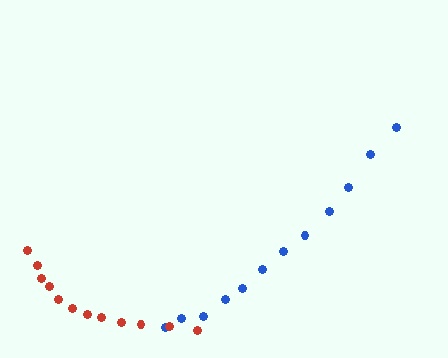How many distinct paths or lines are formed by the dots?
There are 2 distinct paths.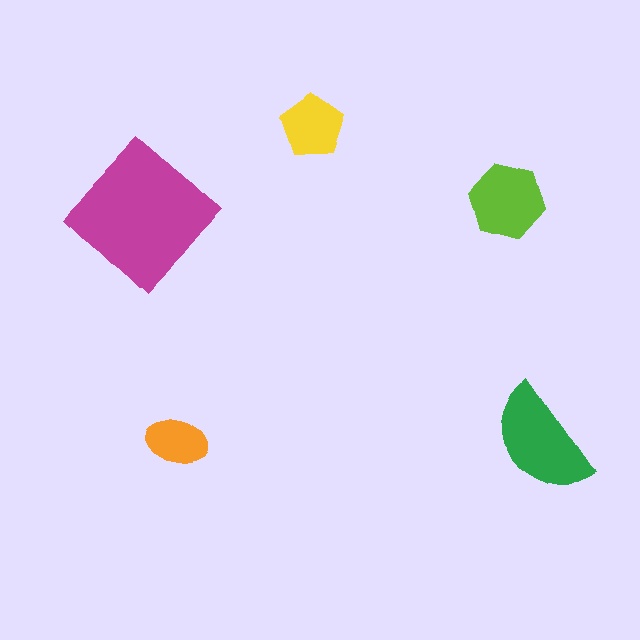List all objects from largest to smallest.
The magenta diamond, the green semicircle, the lime hexagon, the yellow pentagon, the orange ellipse.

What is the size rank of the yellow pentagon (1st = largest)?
4th.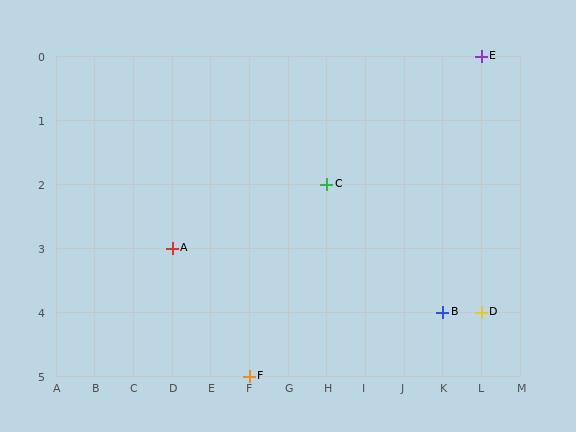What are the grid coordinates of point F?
Point F is at grid coordinates (F, 5).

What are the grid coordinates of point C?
Point C is at grid coordinates (H, 2).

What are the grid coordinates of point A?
Point A is at grid coordinates (D, 3).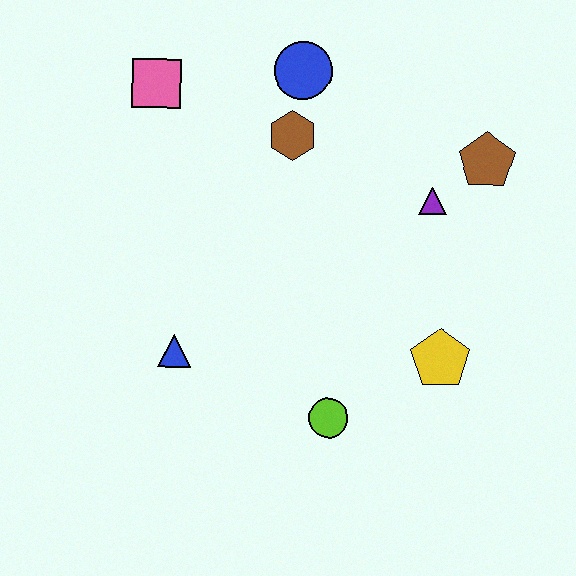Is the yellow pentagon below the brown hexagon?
Yes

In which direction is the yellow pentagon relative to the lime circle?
The yellow pentagon is to the right of the lime circle.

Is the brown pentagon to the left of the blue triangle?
No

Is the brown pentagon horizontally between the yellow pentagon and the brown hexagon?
No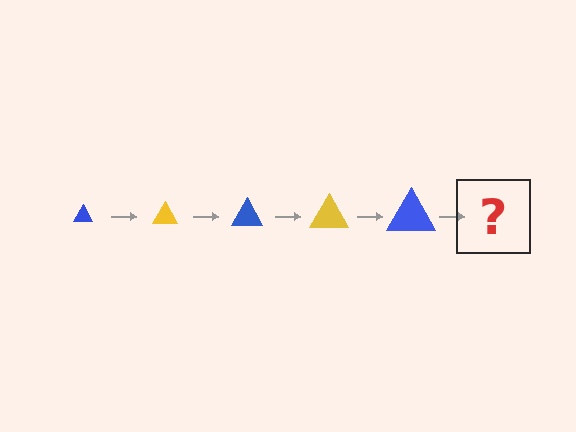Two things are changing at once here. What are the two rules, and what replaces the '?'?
The two rules are that the triangle grows larger each step and the color cycles through blue and yellow. The '?' should be a yellow triangle, larger than the previous one.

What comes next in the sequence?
The next element should be a yellow triangle, larger than the previous one.